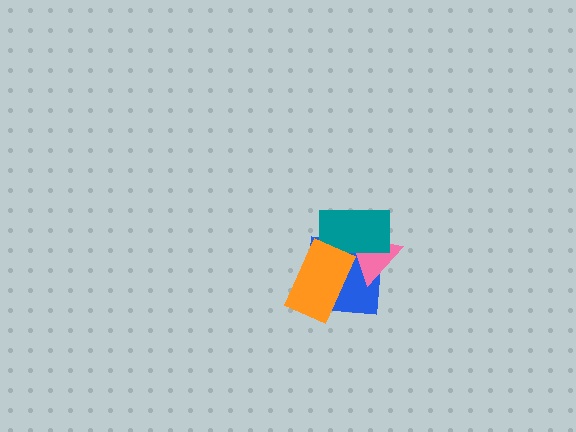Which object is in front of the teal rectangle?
The orange rectangle is in front of the teal rectangle.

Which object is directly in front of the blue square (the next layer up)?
The pink triangle is directly in front of the blue square.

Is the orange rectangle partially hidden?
No, no other shape covers it.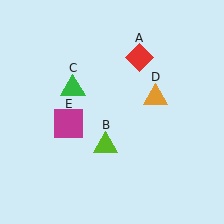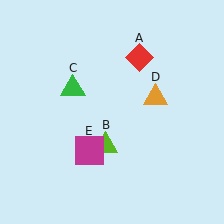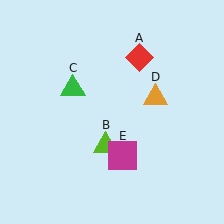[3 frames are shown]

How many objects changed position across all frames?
1 object changed position: magenta square (object E).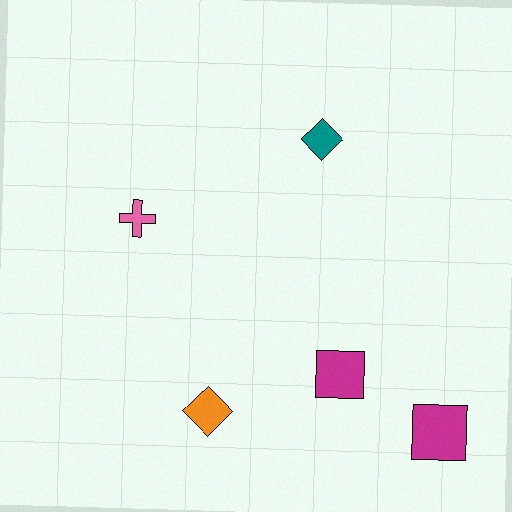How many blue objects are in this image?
There are no blue objects.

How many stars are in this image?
There are no stars.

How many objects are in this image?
There are 5 objects.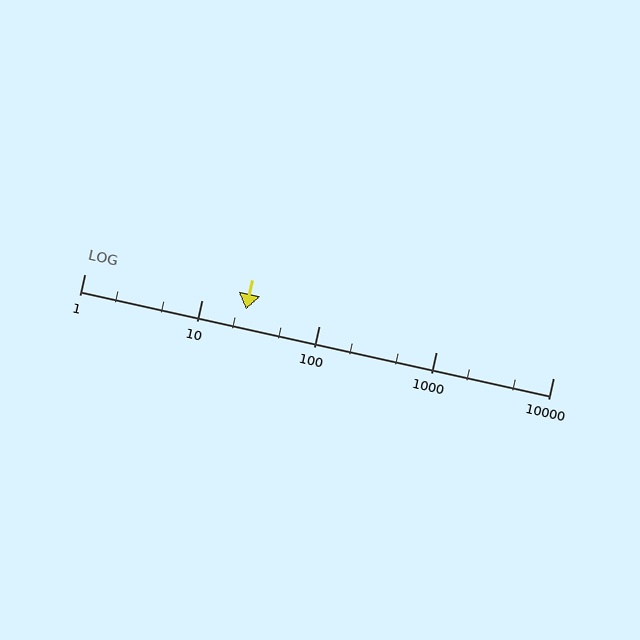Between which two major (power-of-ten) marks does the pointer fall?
The pointer is between 10 and 100.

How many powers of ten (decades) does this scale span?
The scale spans 4 decades, from 1 to 10000.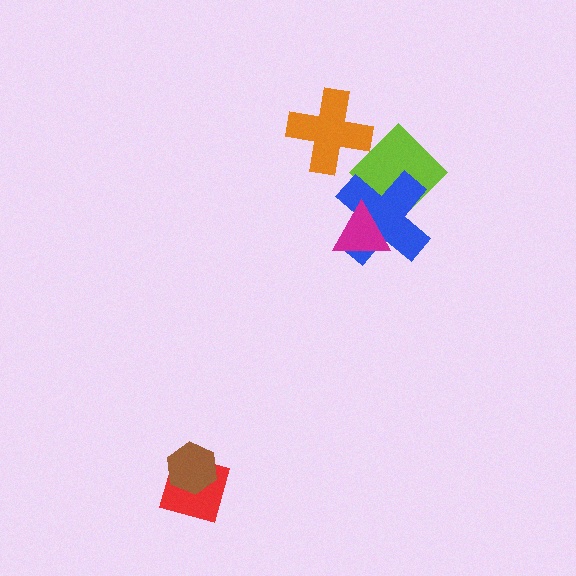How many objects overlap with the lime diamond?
3 objects overlap with the lime diamond.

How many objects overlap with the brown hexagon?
1 object overlaps with the brown hexagon.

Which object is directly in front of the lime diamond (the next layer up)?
The blue cross is directly in front of the lime diamond.